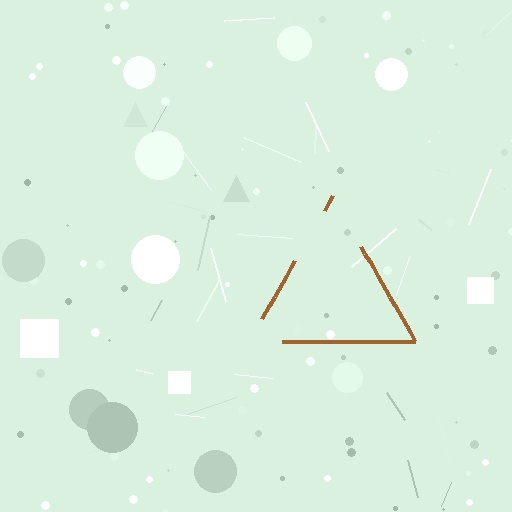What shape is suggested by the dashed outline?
The dashed outline suggests a triangle.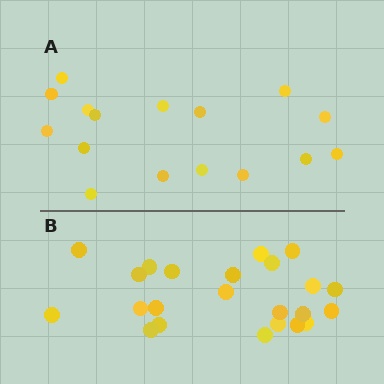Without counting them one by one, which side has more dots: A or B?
Region B (the bottom region) has more dots.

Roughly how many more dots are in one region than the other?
Region B has roughly 8 or so more dots than region A.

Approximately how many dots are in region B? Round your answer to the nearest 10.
About 20 dots. (The exact count is 23, which rounds to 20.)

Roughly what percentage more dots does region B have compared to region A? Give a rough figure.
About 45% more.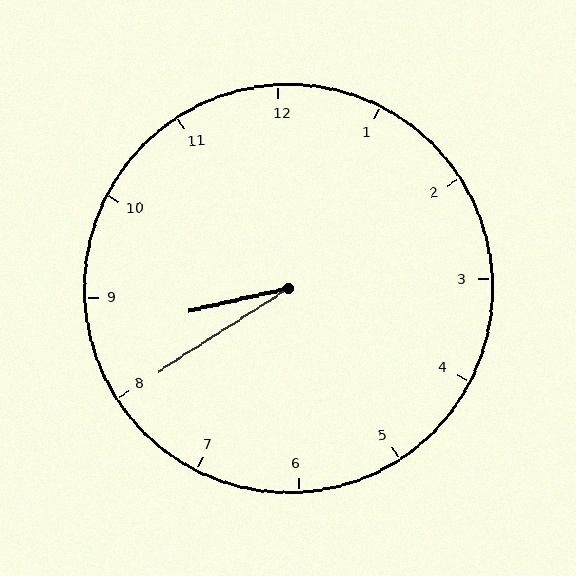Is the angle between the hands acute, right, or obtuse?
It is acute.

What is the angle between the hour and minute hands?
Approximately 20 degrees.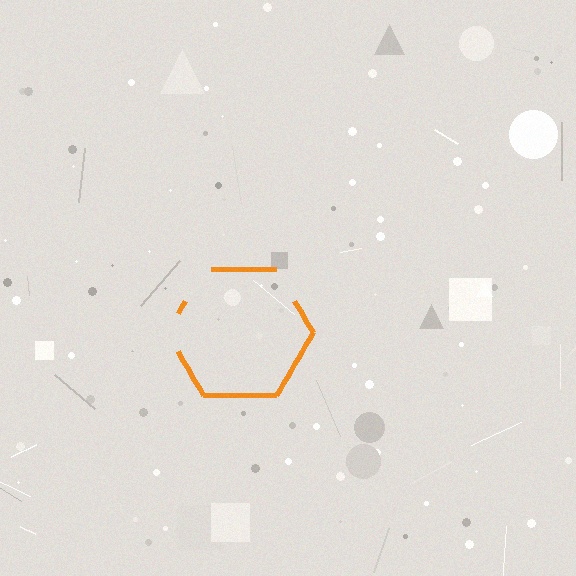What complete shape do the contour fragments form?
The contour fragments form a hexagon.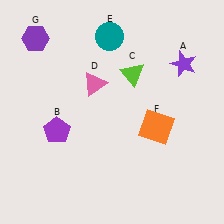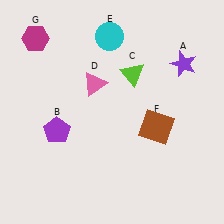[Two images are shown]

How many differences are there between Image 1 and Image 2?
There are 3 differences between the two images.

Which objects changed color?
E changed from teal to cyan. F changed from orange to brown. G changed from purple to magenta.